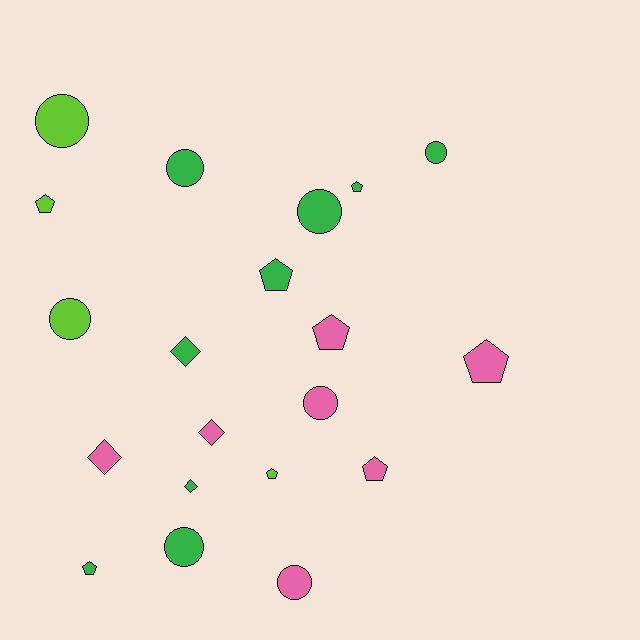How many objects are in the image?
There are 20 objects.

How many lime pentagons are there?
There are 2 lime pentagons.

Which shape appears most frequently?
Circle, with 8 objects.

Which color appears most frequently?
Green, with 9 objects.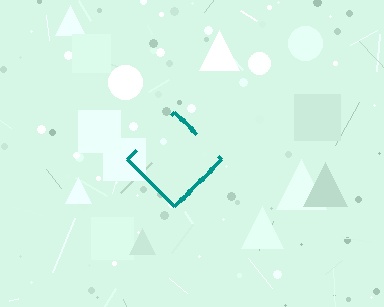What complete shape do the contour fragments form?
The contour fragments form a diamond.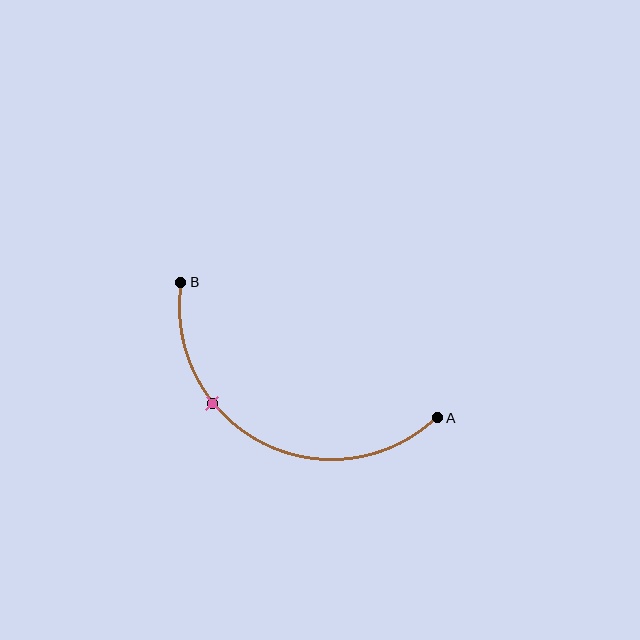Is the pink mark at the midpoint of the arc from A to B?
No. The pink mark lies on the arc but is closer to endpoint B. The arc midpoint would be at the point on the curve equidistant along the arc from both A and B.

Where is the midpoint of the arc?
The arc midpoint is the point on the curve farthest from the straight line joining A and B. It sits below that line.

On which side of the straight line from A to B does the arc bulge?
The arc bulges below the straight line connecting A and B.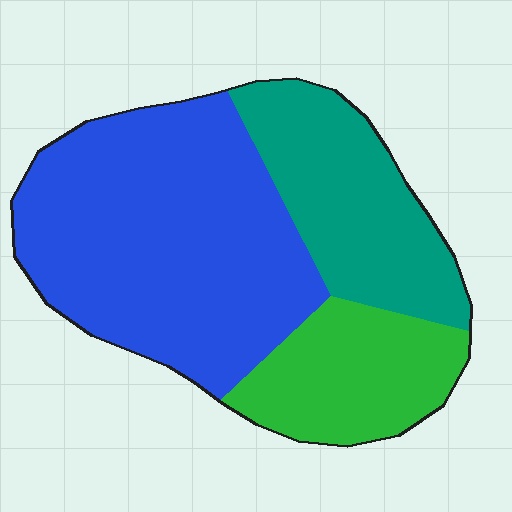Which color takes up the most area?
Blue, at roughly 55%.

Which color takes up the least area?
Green, at roughly 20%.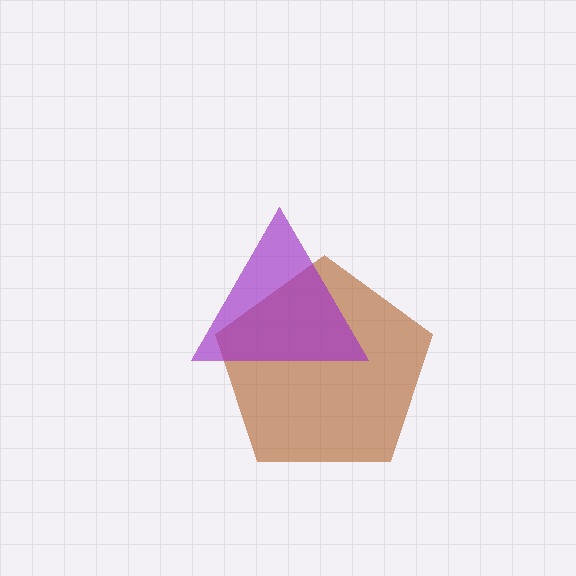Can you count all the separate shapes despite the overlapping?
Yes, there are 2 separate shapes.